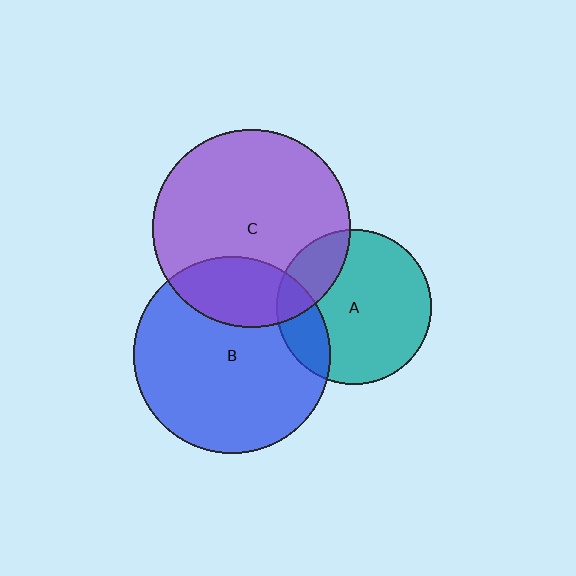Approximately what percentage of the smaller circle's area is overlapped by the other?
Approximately 20%.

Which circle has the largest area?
Circle C (purple).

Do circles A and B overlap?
Yes.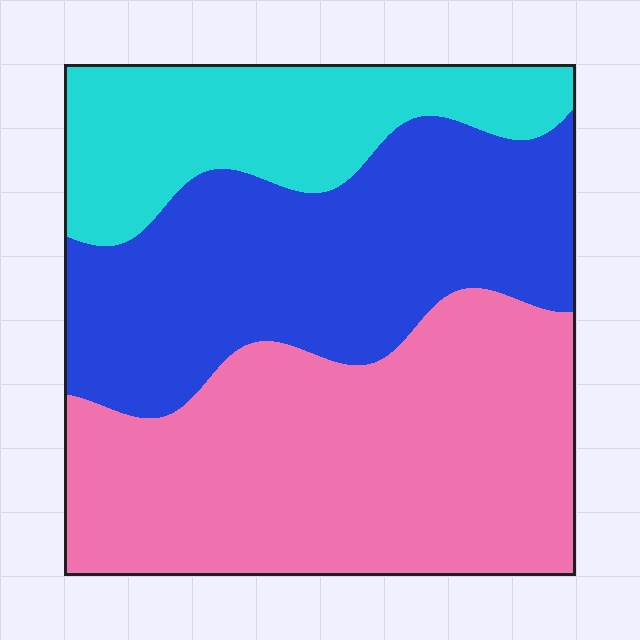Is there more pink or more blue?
Pink.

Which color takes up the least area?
Cyan, at roughly 20%.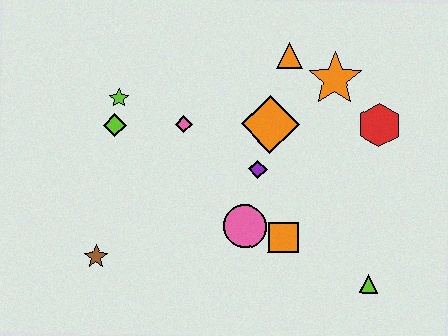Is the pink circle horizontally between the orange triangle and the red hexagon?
No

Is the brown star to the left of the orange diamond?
Yes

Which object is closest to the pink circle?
The orange square is closest to the pink circle.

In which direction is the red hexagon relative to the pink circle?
The red hexagon is to the right of the pink circle.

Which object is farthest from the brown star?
The red hexagon is farthest from the brown star.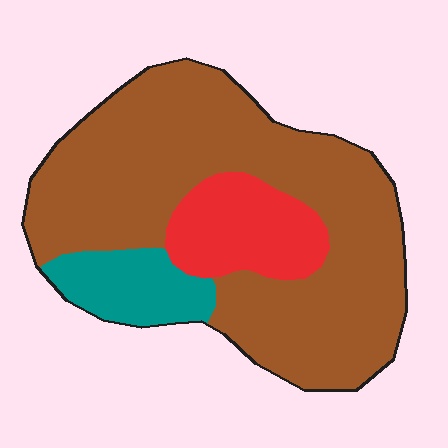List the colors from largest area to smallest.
From largest to smallest: brown, red, teal.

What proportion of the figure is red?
Red covers roughly 15% of the figure.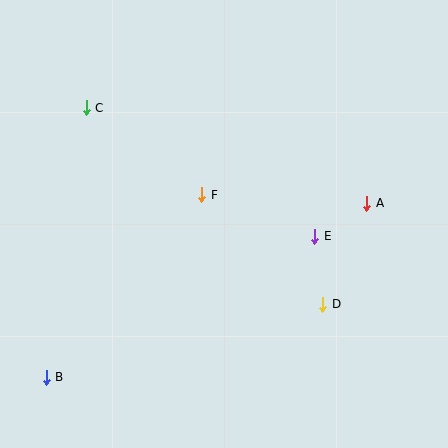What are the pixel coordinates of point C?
Point C is at (86, 108).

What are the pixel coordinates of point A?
Point A is at (367, 203).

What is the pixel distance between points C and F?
The distance between C and F is 145 pixels.